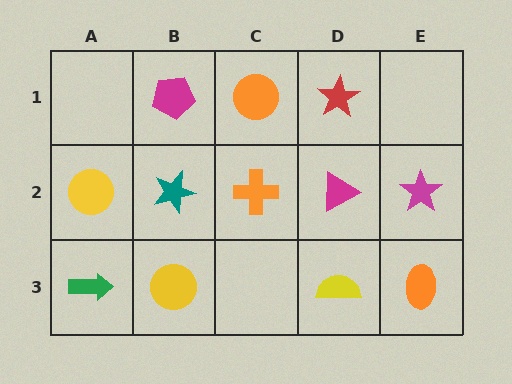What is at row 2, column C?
An orange cross.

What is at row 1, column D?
A red star.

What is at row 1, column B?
A magenta pentagon.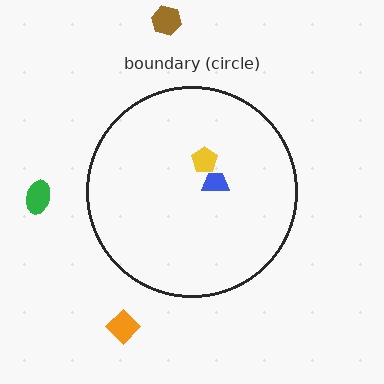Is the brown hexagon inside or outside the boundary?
Outside.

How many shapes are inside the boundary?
2 inside, 3 outside.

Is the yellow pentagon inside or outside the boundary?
Inside.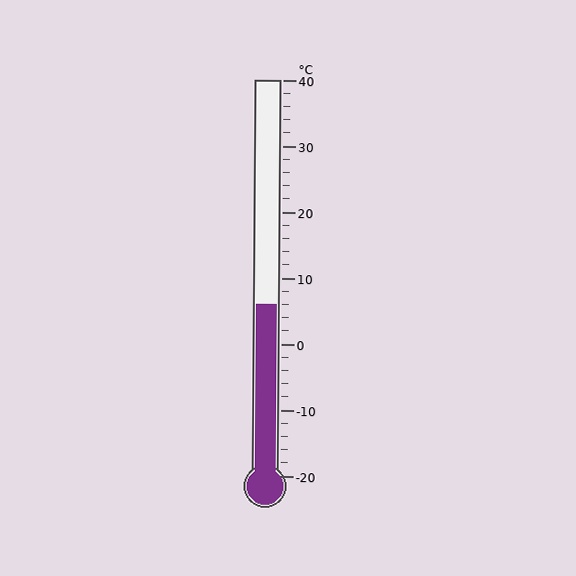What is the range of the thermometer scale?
The thermometer scale ranges from -20°C to 40°C.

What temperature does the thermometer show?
The thermometer shows approximately 6°C.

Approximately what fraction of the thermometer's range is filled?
The thermometer is filled to approximately 45% of its range.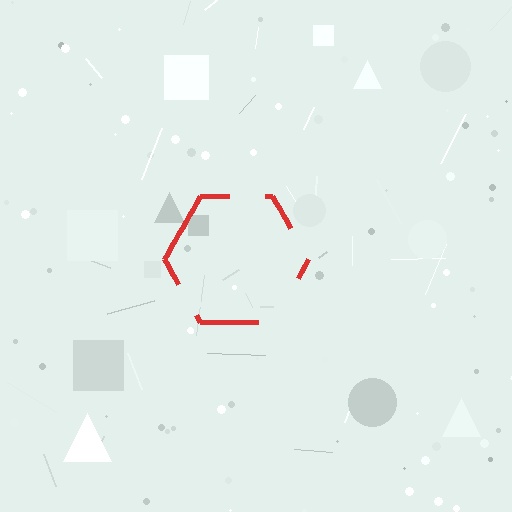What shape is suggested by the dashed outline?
The dashed outline suggests a hexagon.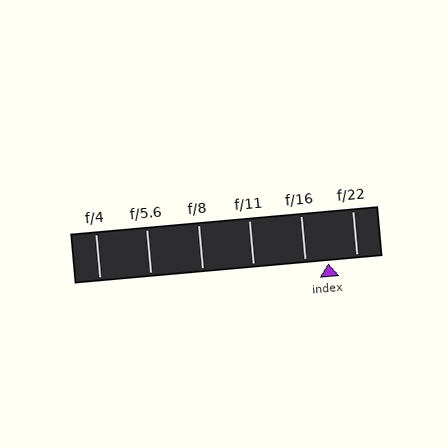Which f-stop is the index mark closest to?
The index mark is closest to f/16.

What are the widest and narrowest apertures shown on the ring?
The widest aperture shown is f/4 and the narrowest is f/22.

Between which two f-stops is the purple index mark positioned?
The index mark is between f/16 and f/22.